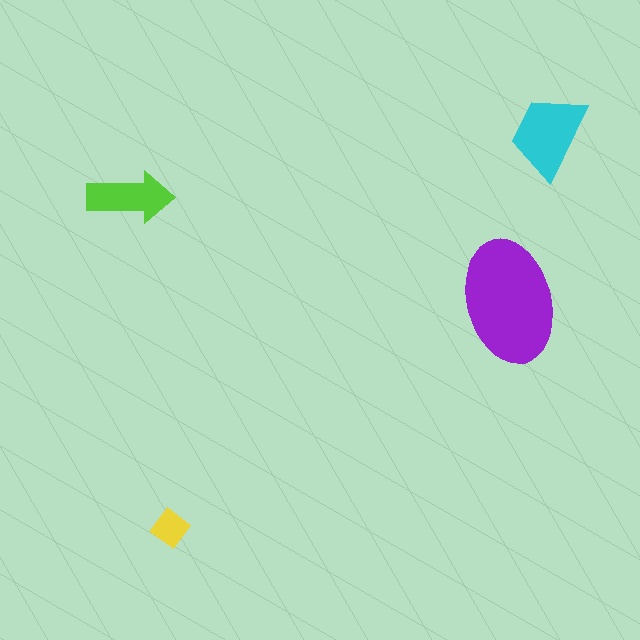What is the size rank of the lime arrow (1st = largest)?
3rd.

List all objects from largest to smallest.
The purple ellipse, the cyan trapezoid, the lime arrow, the yellow diamond.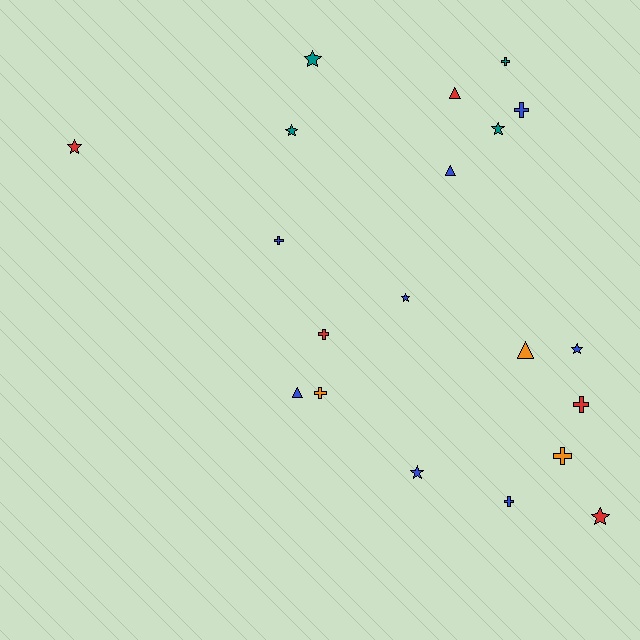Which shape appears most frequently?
Cross, with 8 objects.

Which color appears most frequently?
Blue, with 8 objects.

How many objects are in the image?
There are 20 objects.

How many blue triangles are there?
There are 2 blue triangles.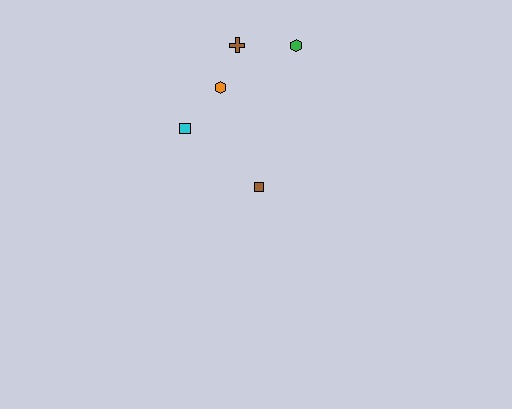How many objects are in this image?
There are 5 objects.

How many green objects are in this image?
There is 1 green object.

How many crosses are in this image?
There is 1 cross.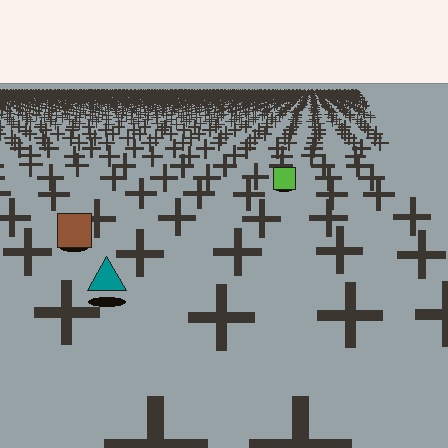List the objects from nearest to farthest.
From nearest to farthest: the teal triangle, the brown square, the lime square.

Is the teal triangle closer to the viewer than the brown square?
Yes. The teal triangle is closer — you can tell from the texture gradient: the ground texture is coarser near it.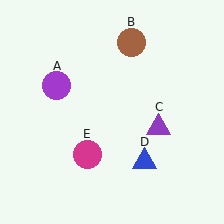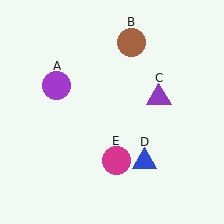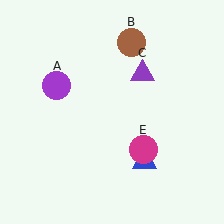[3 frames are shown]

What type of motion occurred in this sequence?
The purple triangle (object C), magenta circle (object E) rotated counterclockwise around the center of the scene.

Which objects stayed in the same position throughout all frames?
Purple circle (object A) and brown circle (object B) and blue triangle (object D) remained stationary.